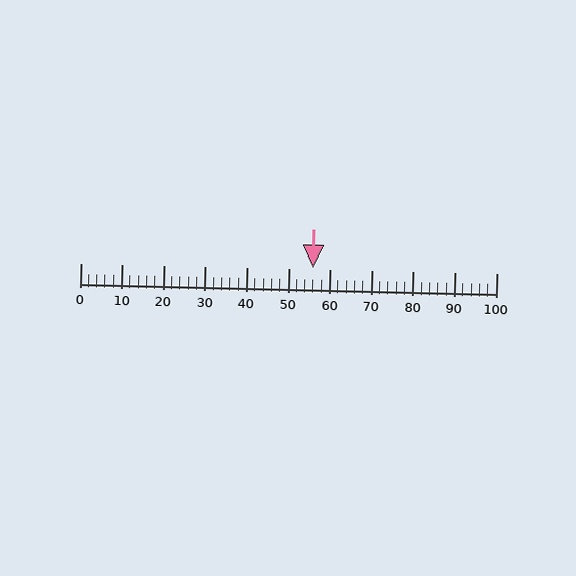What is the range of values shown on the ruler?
The ruler shows values from 0 to 100.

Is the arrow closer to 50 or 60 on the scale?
The arrow is closer to 60.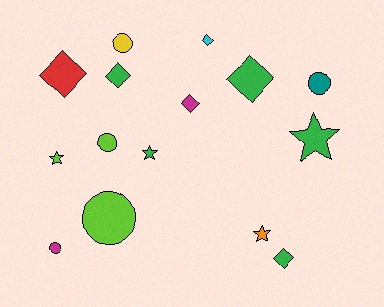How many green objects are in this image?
There are 5 green objects.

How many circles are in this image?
There are 5 circles.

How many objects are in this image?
There are 15 objects.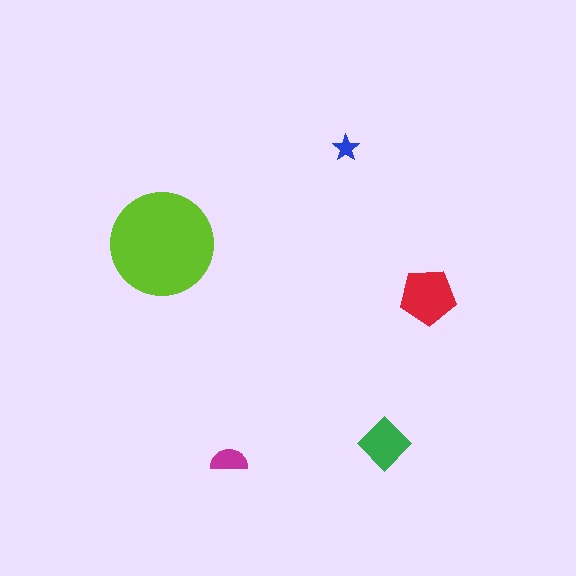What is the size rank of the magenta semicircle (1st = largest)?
4th.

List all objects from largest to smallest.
The lime circle, the red pentagon, the green diamond, the magenta semicircle, the blue star.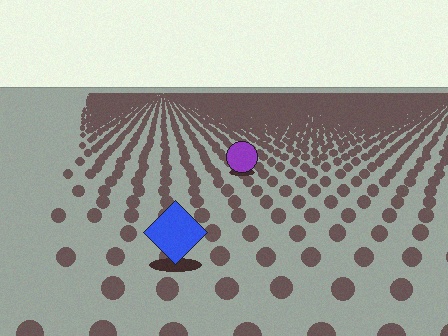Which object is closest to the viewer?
The blue diamond is closest. The texture marks near it are larger and more spread out.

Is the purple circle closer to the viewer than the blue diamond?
No. The blue diamond is closer — you can tell from the texture gradient: the ground texture is coarser near it.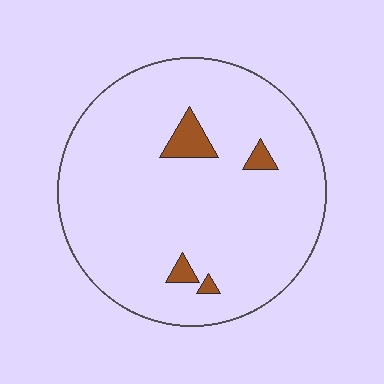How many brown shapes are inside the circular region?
4.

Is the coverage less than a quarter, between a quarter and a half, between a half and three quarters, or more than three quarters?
Less than a quarter.